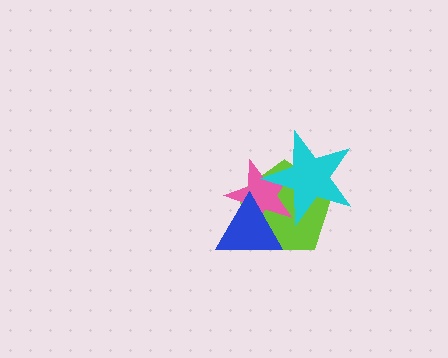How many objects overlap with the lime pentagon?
3 objects overlap with the lime pentagon.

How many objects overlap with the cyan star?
2 objects overlap with the cyan star.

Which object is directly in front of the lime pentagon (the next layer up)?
The pink star is directly in front of the lime pentagon.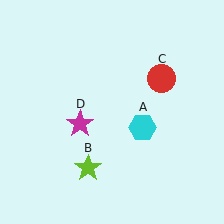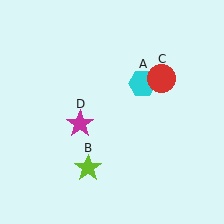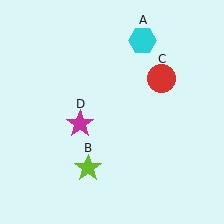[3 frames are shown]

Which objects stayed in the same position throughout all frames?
Lime star (object B) and red circle (object C) and magenta star (object D) remained stationary.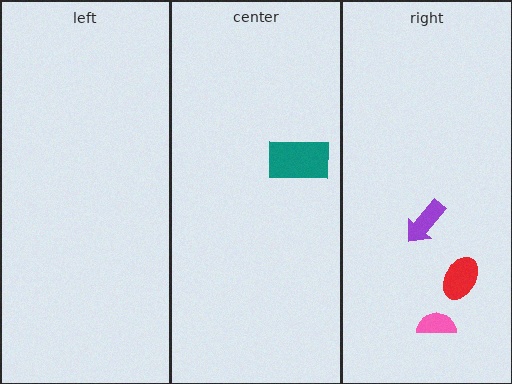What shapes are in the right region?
The purple arrow, the pink semicircle, the red ellipse.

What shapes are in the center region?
The teal rectangle.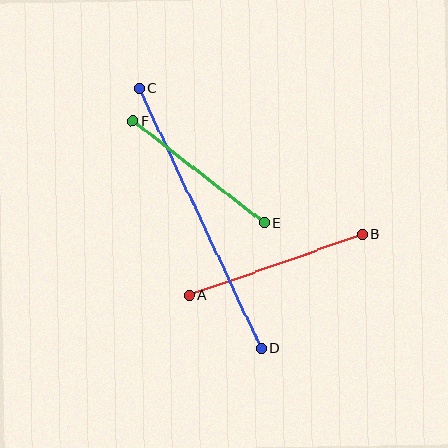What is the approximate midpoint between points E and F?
The midpoint is at approximately (199, 172) pixels.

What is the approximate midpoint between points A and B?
The midpoint is at approximately (276, 264) pixels.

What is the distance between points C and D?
The distance is approximately 287 pixels.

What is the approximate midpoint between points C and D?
The midpoint is at approximately (200, 219) pixels.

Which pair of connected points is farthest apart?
Points C and D are farthest apart.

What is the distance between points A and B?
The distance is approximately 184 pixels.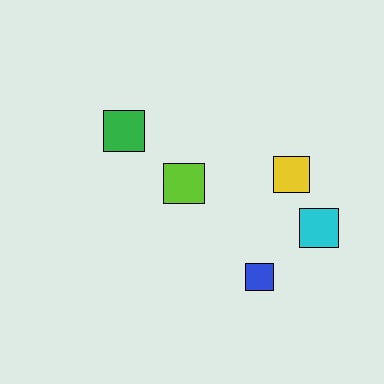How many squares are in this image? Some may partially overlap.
There are 5 squares.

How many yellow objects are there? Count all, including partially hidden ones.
There is 1 yellow object.